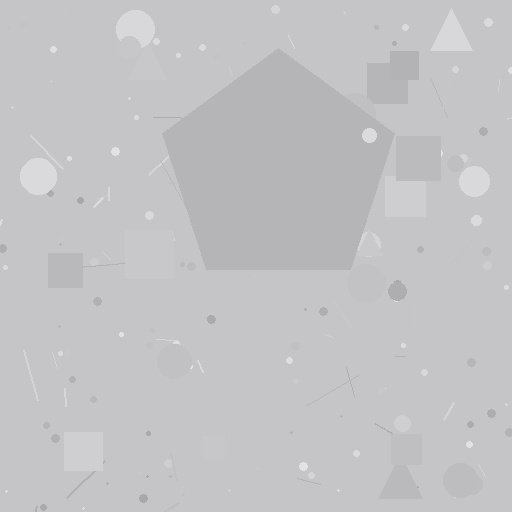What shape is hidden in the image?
A pentagon is hidden in the image.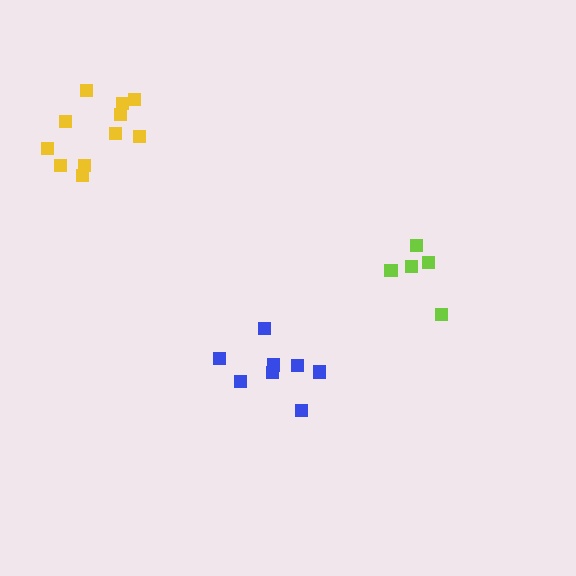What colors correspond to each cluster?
The clusters are colored: lime, yellow, blue.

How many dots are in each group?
Group 1: 5 dots, Group 2: 11 dots, Group 3: 9 dots (25 total).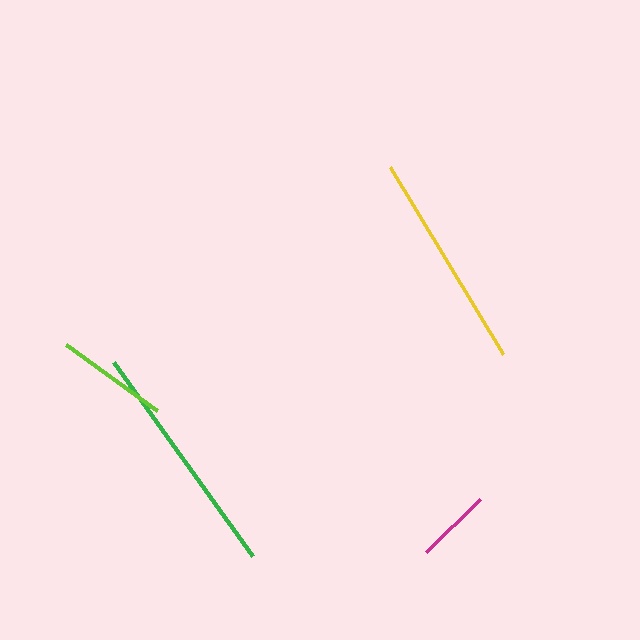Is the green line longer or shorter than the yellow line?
The green line is longer than the yellow line.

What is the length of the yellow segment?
The yellow segment is approximately 218 pixels long.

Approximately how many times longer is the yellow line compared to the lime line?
The yellow line is approximately 1.9 times the length of the lime line.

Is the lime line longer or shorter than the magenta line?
The lime line is longer than the magenta line.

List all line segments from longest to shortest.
From longest to shortest: green, yellow, lime, magenta.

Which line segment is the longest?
The green line is the longest at approximately 239 pixels.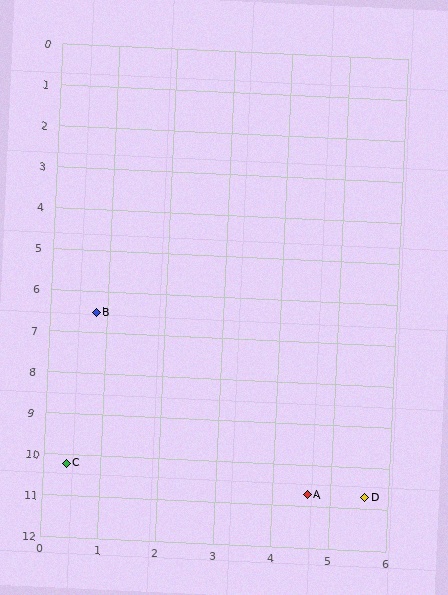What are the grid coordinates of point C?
Point C is at approximately (0.4, 10.2).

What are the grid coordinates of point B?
Point B is at approximately (0.8, 6.5).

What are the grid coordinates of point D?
Point D is at approximately (5.6, 10.7).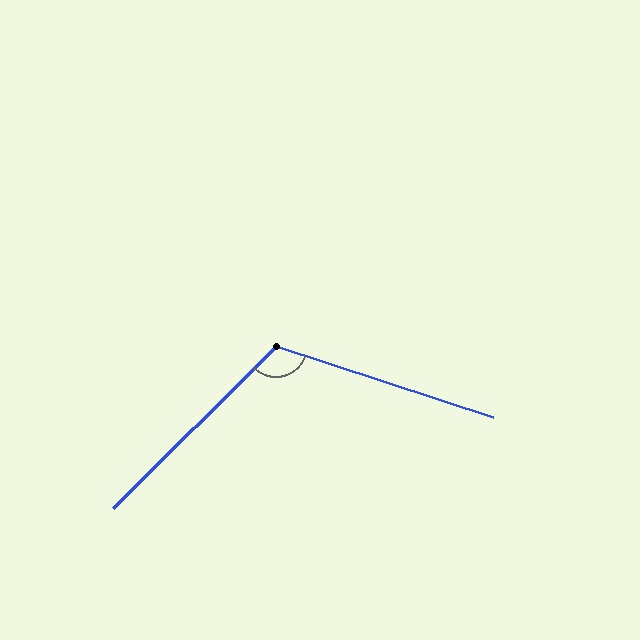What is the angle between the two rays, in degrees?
Approximately 117 degrees.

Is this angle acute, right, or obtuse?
It is obtuse.